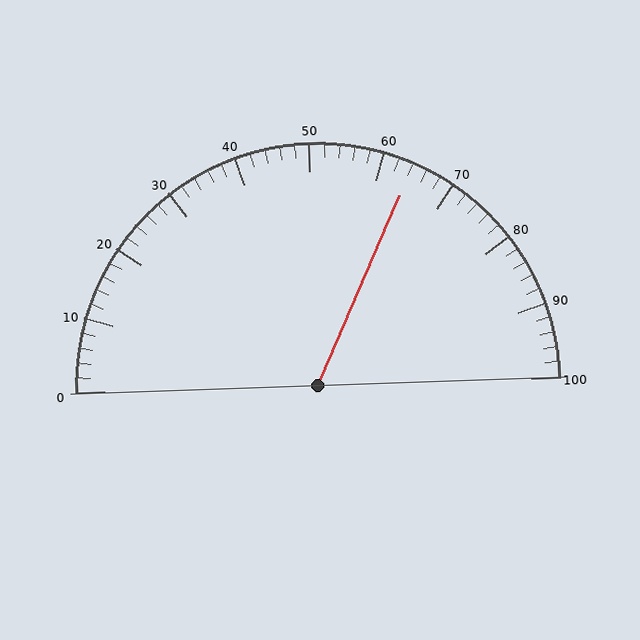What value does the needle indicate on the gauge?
The needle indicates approximately 64.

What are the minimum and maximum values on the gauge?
The gauge ranges from 0 to 100.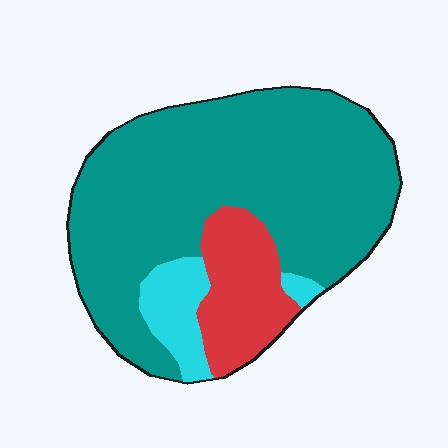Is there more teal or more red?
Teal.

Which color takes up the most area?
Teal, at roughly 75%.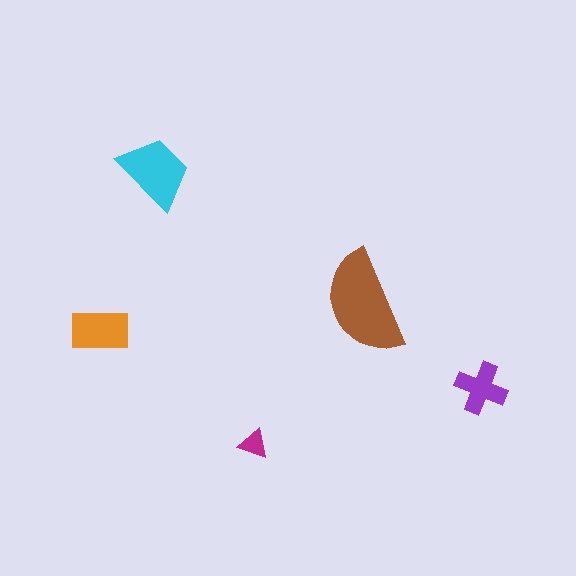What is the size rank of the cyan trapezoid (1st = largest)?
2nd.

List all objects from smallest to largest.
The magenta triangle, the purple cross, the orange rectangle, the cyan trapezoid, the brown semicircle.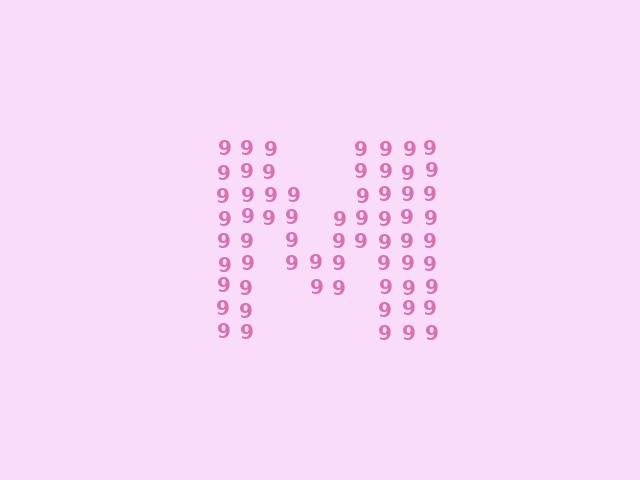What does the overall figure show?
The overall figure shows the letter M.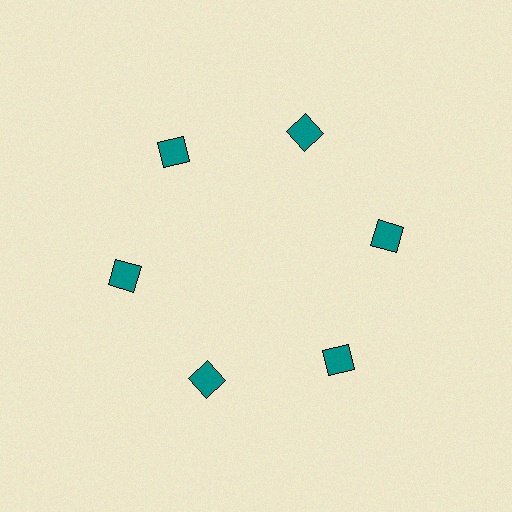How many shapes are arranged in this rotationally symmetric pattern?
There are 6 shapes, arranged in 6 groups of 1.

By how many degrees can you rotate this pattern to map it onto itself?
The pattern maps onto itself every 60 degrees of rotation.